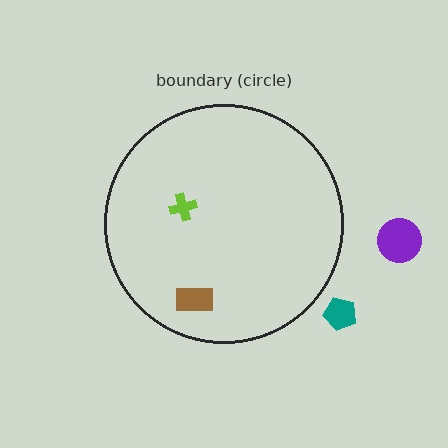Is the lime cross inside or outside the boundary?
Inside.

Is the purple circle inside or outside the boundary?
Outside.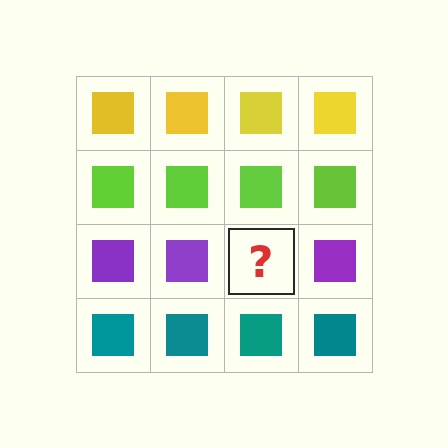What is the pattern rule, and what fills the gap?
The rule is that each row has a consistent color. The gap should be filled with a purple square.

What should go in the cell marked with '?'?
The missing cell should contain a purple square.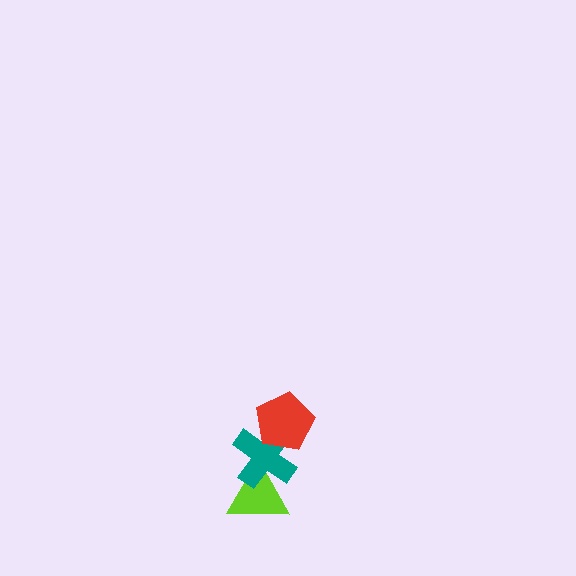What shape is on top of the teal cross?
The red pentagon is on top of the teal cross.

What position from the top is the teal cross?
The teal cross is 2nd from the top.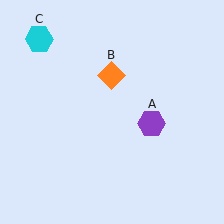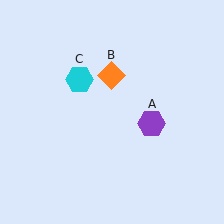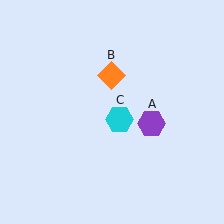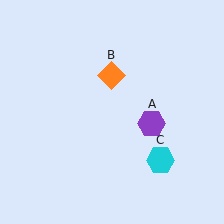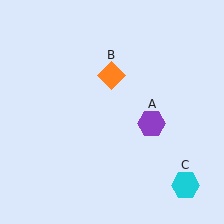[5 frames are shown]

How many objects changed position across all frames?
1 object changed position: cyan hexagon (object C).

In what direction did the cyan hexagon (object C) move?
The cyan hexagon (object C) moved down and to the right.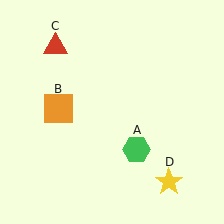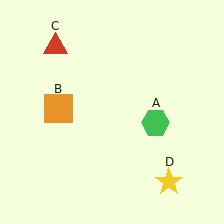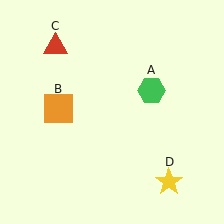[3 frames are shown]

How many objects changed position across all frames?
1 object changed position: green hexagon (object A).